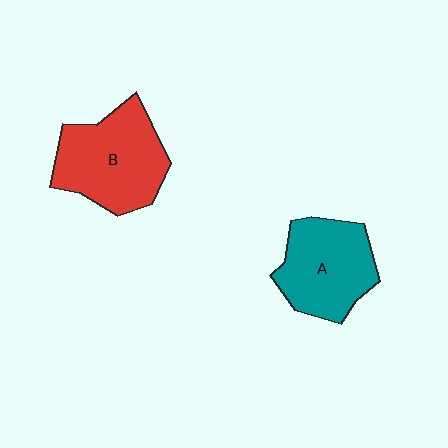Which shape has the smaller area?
Shape A (teal).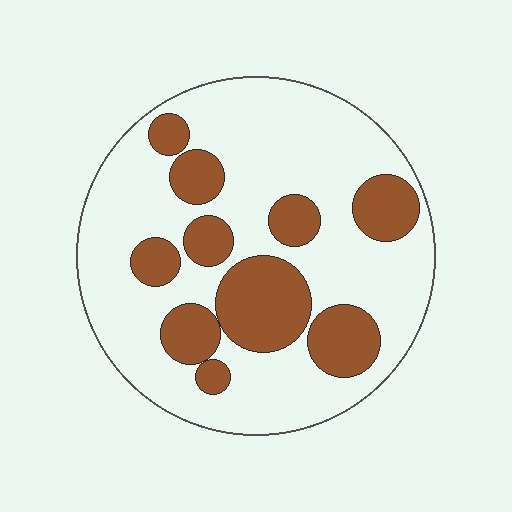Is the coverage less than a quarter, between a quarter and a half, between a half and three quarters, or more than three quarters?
Between a quarter and a half.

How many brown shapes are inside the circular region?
10.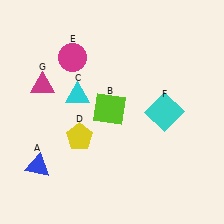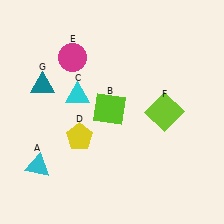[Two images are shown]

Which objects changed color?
A changed from blue to cyan. F changed from cyan to lime. G changed from magenta to teal.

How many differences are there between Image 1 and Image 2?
There are 3 differences between the two images.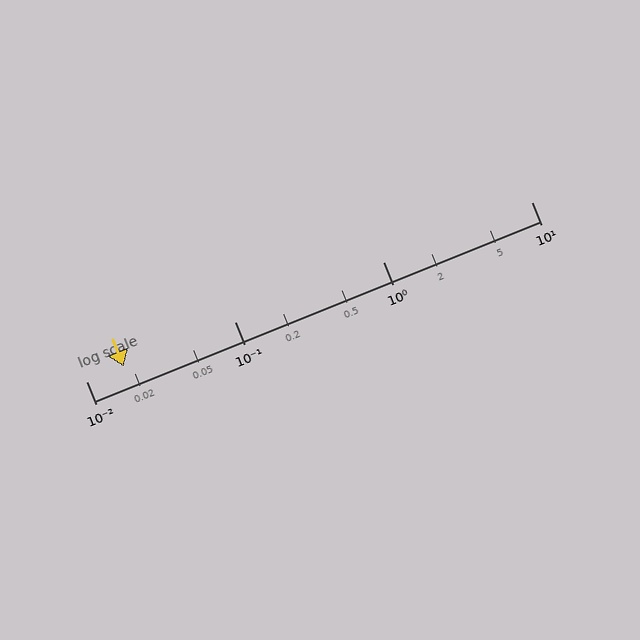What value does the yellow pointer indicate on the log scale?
The pointer indicates approximately 0.018.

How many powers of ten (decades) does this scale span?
The scale spans 3 decades, from 0.01 to 10.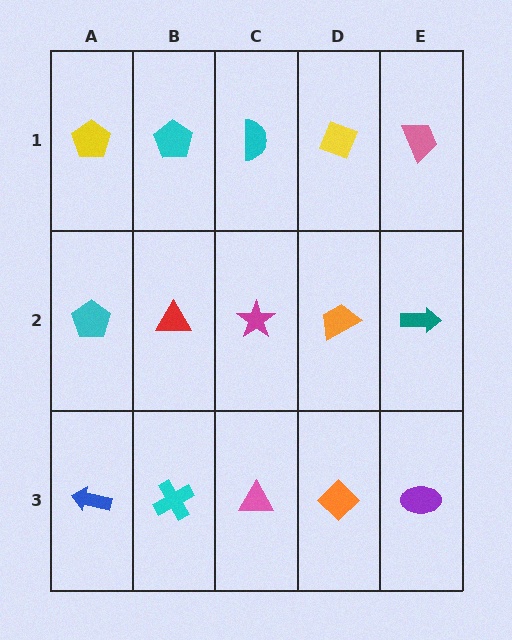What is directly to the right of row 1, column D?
A pink trapezoid.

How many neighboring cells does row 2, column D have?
4.